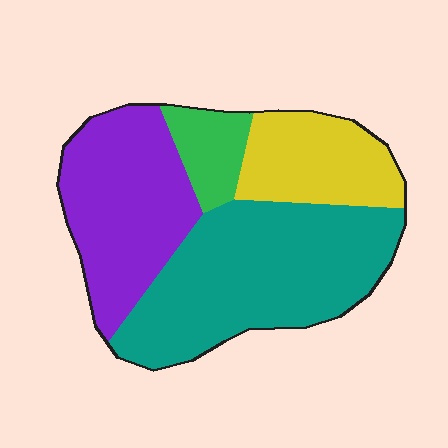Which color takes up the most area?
Teal, at roughly 45%.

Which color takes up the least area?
Green, at roughly 10%.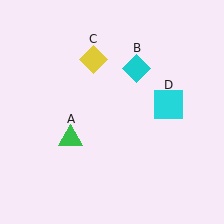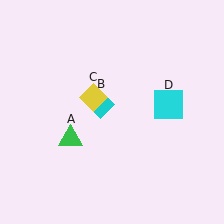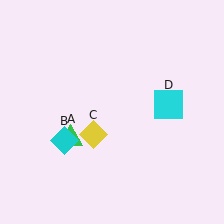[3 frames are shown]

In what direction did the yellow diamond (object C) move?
The yellow diamond (object C) moved down.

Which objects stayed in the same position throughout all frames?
Green triangle (object A) and cyan square (object D) remained stationary.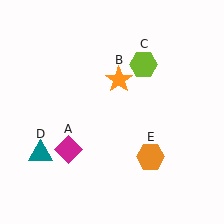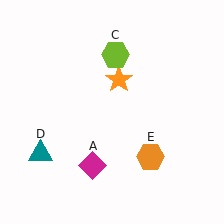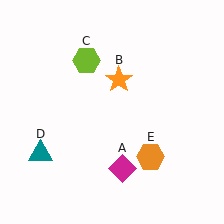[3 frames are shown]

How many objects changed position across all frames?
2 objects changed position: magenta diamond (object A), lime hexagon (object C).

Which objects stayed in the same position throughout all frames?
Orange star (object B) and teal triangle (object D) and orange hexagon (object E) remained stationary.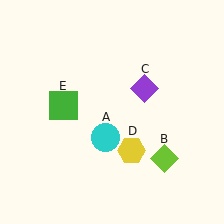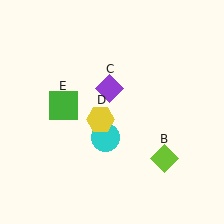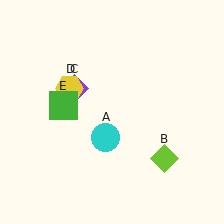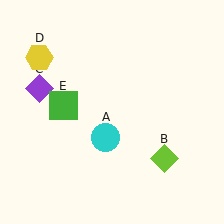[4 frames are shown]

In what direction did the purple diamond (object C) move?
The purple diamond (object C) moved left.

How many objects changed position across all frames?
2 objects changed position: purple diamond (object C), yellow hexagon (object D).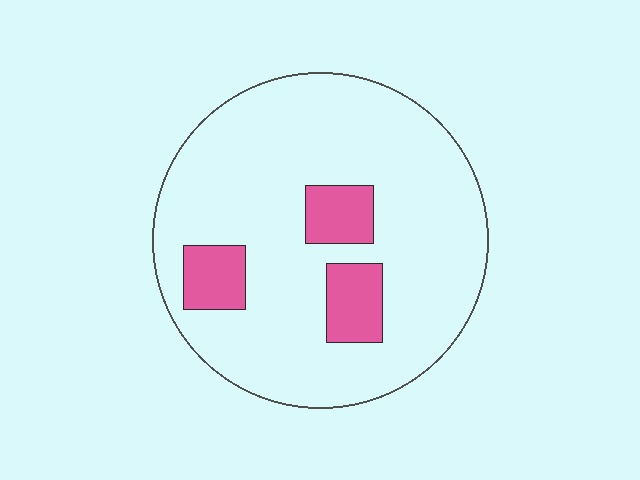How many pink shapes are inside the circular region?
3.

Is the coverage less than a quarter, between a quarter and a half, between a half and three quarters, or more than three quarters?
Less than a quarter.